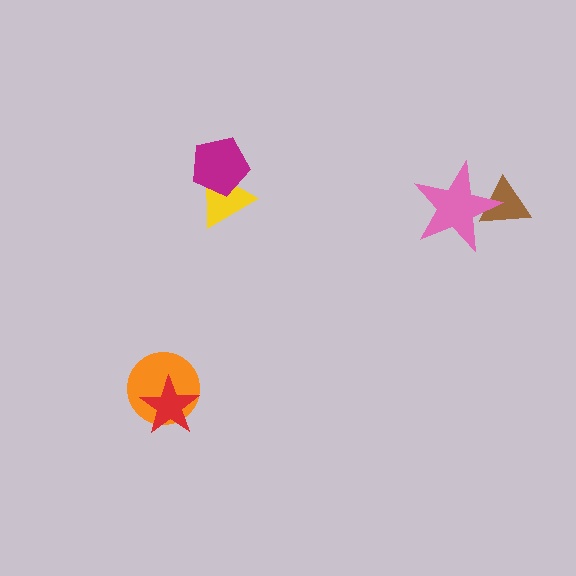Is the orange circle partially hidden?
Yes, it is partially covered by another shape.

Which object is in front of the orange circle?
The red star is in front of the orange circle.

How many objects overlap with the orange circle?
1 object overlaps with the orange circle.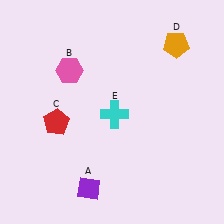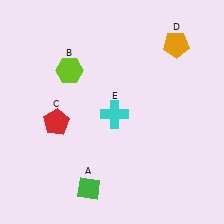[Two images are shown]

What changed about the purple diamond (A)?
In Image 1, A is purple. In Image 2, it changed to green.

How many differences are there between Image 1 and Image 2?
There are 2 differences between the two images.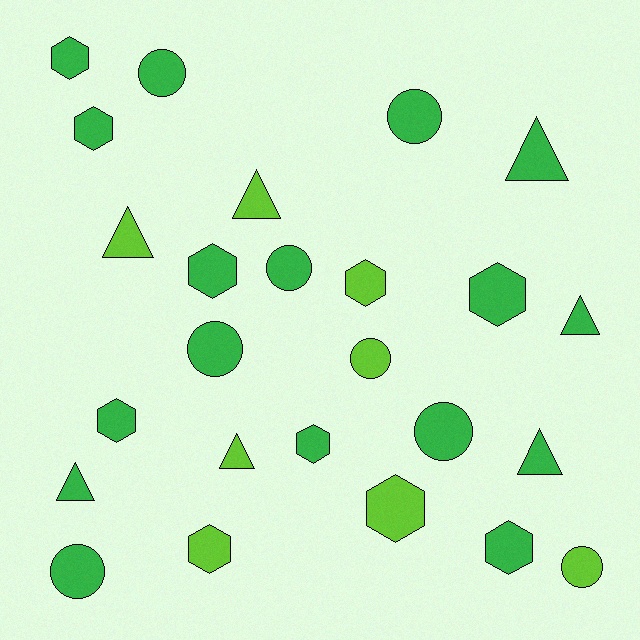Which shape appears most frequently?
Hexagon, with 10 objects.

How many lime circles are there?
There are 2 lime circles.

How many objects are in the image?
There are 25 objects.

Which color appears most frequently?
Green, with 17 objects.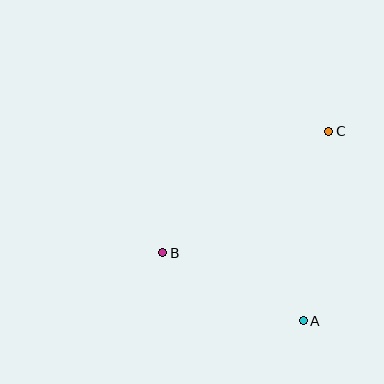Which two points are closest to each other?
Points A and B are closest to each other.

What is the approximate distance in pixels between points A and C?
The distance between A and C is approximately 191 pixels.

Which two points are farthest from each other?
Points B and C are farthest from each other.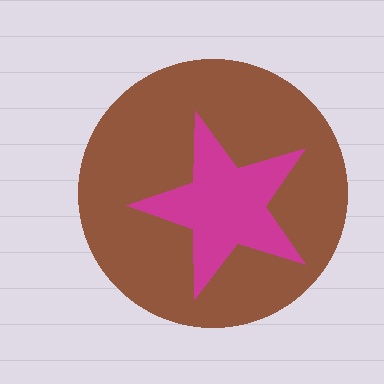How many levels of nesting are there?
2.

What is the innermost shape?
The magenta star.